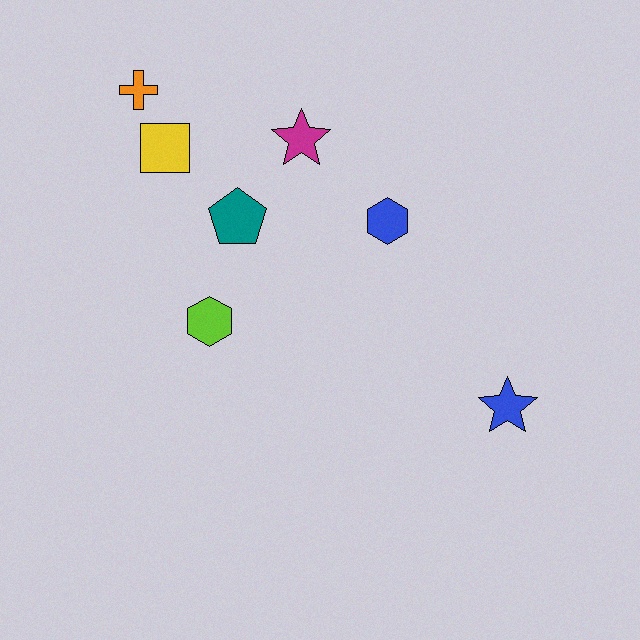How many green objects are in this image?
There are no green objects.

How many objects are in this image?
There are 7 objects.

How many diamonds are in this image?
There are no diamonds.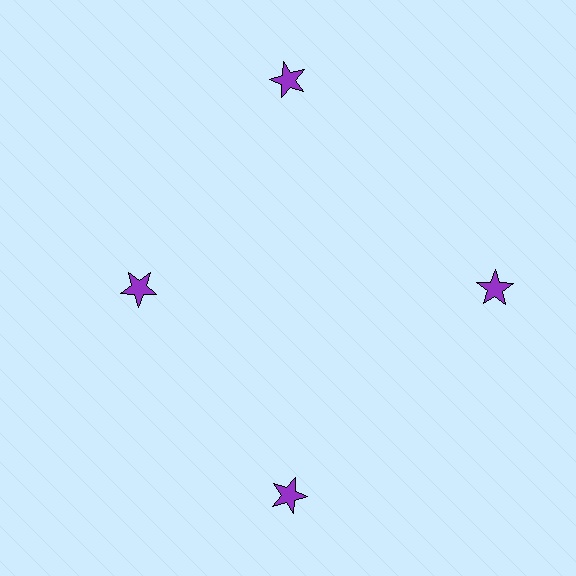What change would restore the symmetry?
The symmetry would be restored by moving it outward, back onto the ring so that all 4 stars sit at equal angles and equal distance from the center.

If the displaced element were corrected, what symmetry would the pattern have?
It would have 4-fold rotational symmetry — the pattern would map onto itself every 90 degrees.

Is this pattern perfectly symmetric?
No. The 4 purple stars are arranged in a ring, but one element near the 9 o'clock position is pulled inward toward the center, breaking the 4-fold rotational symmetry.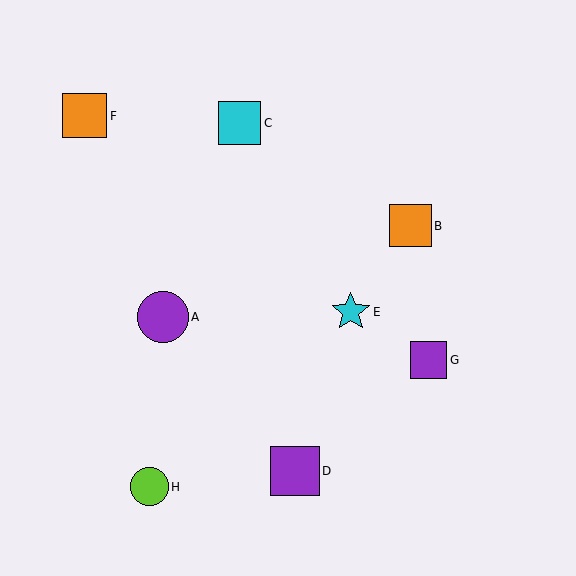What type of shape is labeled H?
Shape H is a lime circle.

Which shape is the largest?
The purple circle (labeled A) is the largest.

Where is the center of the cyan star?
The center of the cyan star is at (351, 312).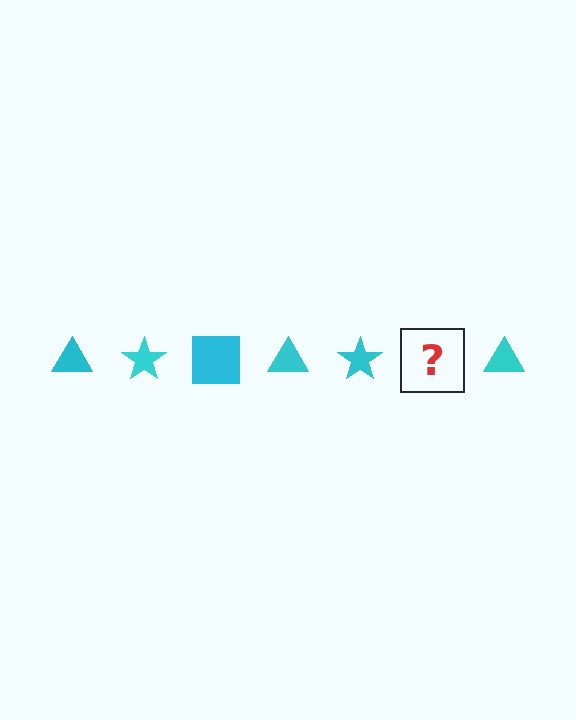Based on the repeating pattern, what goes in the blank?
The blank should be a cyan square.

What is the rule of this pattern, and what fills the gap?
The rule is that the pattern cycles through triangle, star, square shapes in cyan. The gap should be filled with a cyan square.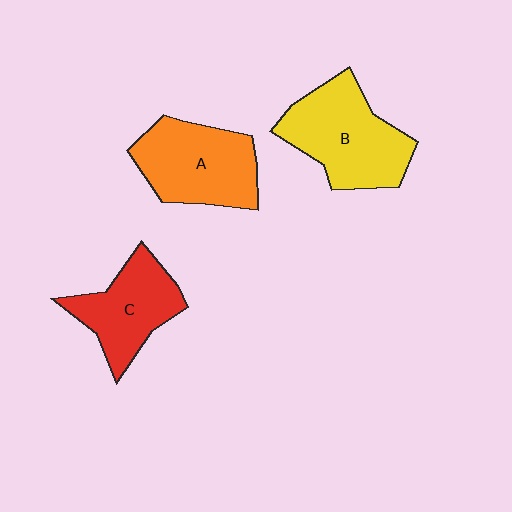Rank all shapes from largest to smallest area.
From largest to smallest: B (yellow), A (orange), C (red).